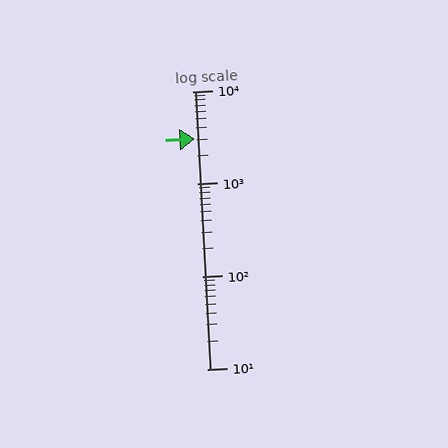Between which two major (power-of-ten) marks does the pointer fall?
The pointer is between 1000 and 10000.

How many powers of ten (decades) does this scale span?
The scale spans 3 decades, from 10 to 10000.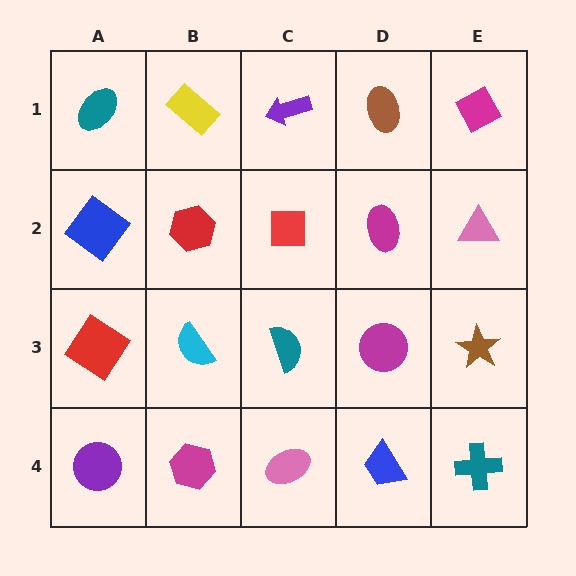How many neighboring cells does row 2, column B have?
4.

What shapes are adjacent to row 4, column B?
A cyan semicircle (row 3, column B), a purple circle (row 4, column A), a pink ellipse (row 4, column C).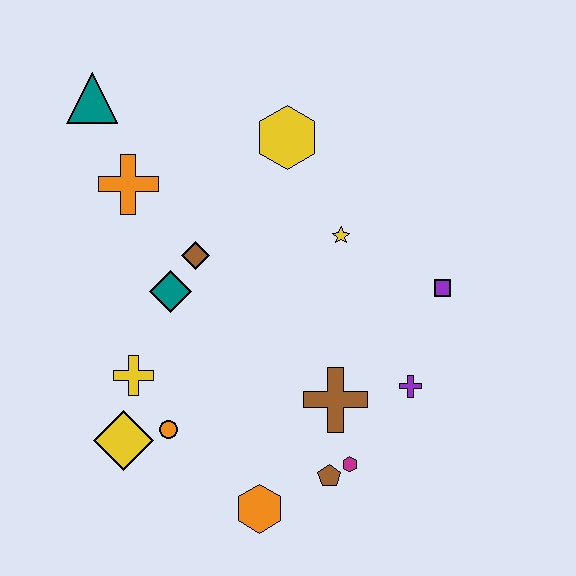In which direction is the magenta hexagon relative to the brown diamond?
The magenta hexagon is below the brown diamond.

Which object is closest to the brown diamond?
The teal diamond is closest to the brown diamond.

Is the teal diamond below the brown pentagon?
No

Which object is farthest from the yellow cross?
The purple square is farthest from the yellow cross.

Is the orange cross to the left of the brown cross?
Yes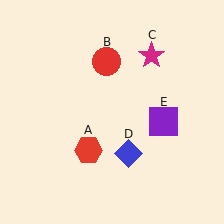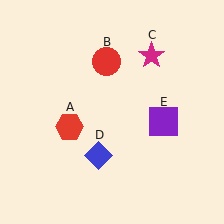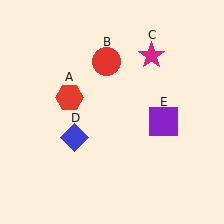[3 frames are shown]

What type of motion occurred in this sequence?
The red hexagon (object A), blue diamond (object D) rotated clockwise around the center of the scene.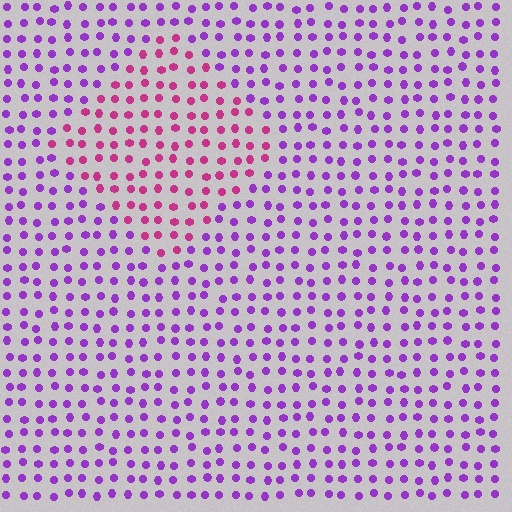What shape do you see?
I see a diamond.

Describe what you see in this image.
The image is filled with small purple elements in a uniform arrangement. A diamond-shaped region is visible where the elements are tinted to a slightly different hue, forming a subtle color boundary.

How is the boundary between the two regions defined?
The boundary is defined purely by a slight shift in hue (about 45 degrees). Spacing, size, and orientation are identical on both sides.